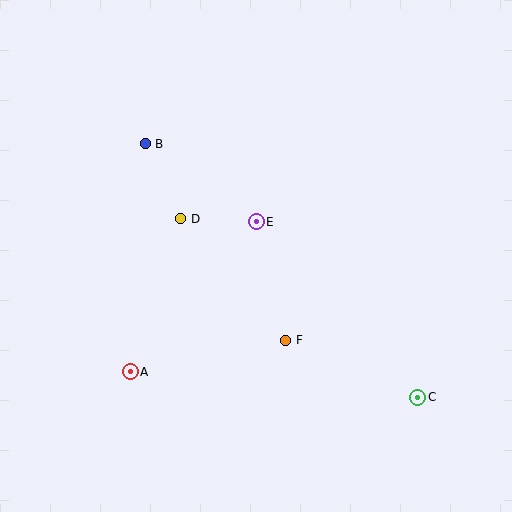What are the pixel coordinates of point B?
Point B is at (145, 144).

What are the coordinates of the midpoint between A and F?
The midpoint between A and F is at (208, 356).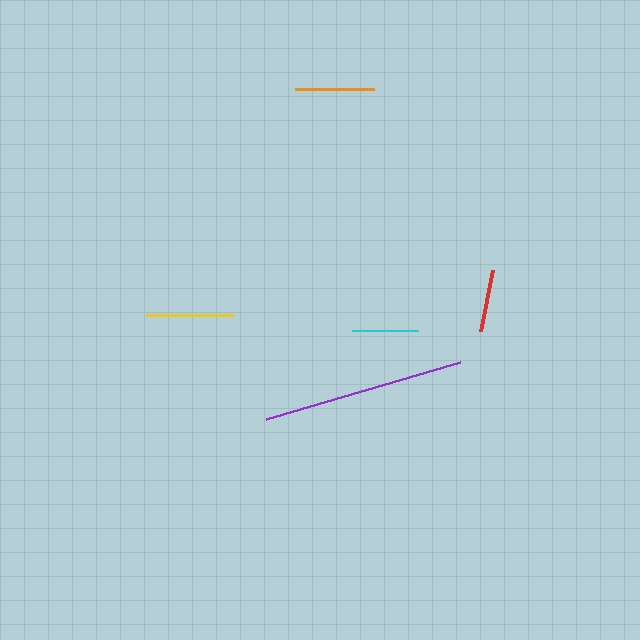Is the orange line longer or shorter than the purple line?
The purple line is longer than the orange line.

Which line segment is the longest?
The purple line is the longest at approximately 203 pixels.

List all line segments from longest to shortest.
From longest to shortest: purple, yellow, orange, cyan, red.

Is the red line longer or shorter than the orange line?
The orange line is longer than the red line.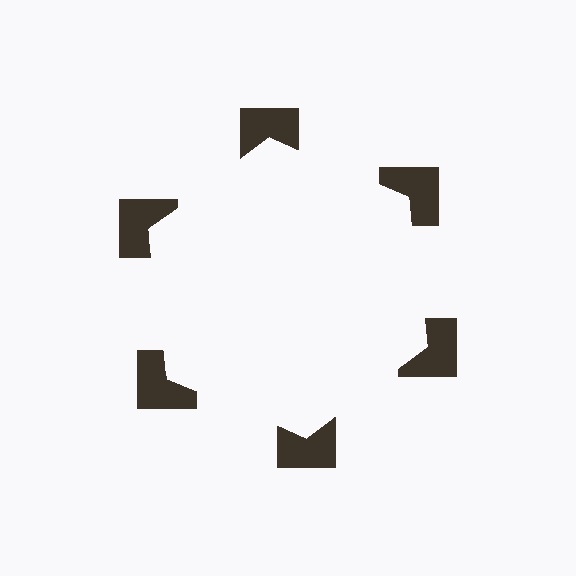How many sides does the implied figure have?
6 sides.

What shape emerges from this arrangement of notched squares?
An illusory hexagon — its edges are inferred from the aligned wedge cuts in the notched squares, not physically drawn.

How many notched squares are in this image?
There are 6 — one at each vertex of the illusory hexagon.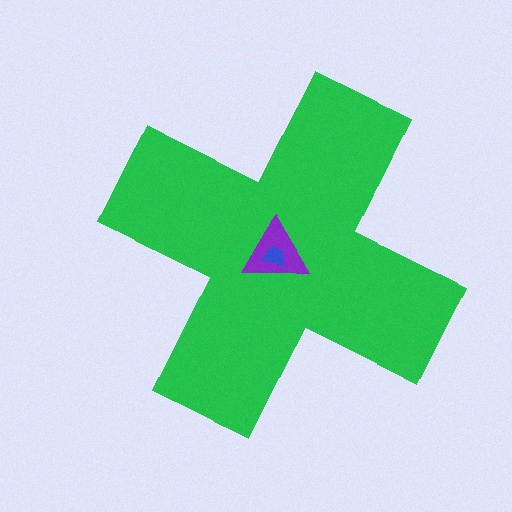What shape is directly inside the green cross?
The purple triangle.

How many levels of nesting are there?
3.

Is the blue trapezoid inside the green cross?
Yes.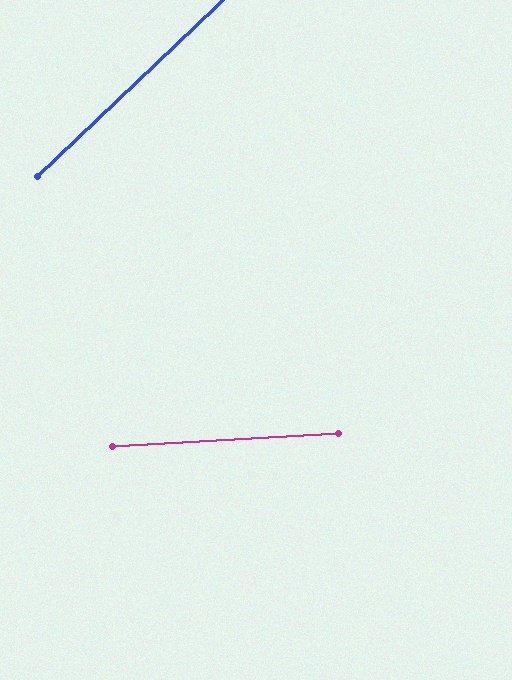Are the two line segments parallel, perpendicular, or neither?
Neither parallel nor perpendicular — they differ by about 40°.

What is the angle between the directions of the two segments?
Approximately 40 degrees.